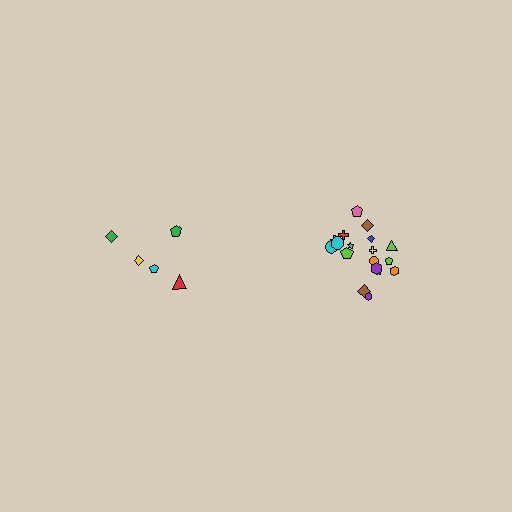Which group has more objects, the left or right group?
The right group.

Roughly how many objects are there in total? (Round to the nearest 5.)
Roughly 25 objects in total.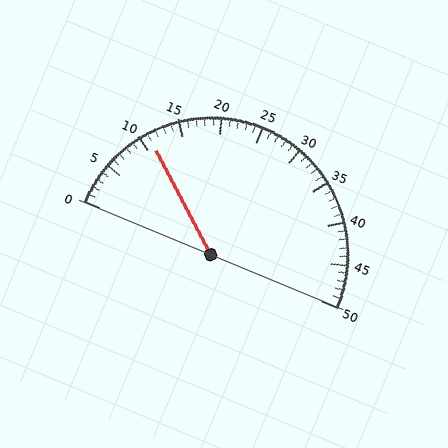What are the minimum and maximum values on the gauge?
The gauge ranges from 0 to 50.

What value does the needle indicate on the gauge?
The needle indicates approximately 11.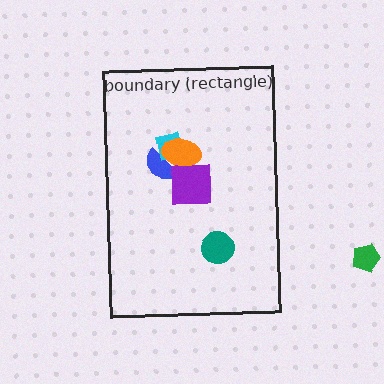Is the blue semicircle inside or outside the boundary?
Inside.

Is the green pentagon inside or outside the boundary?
Outside.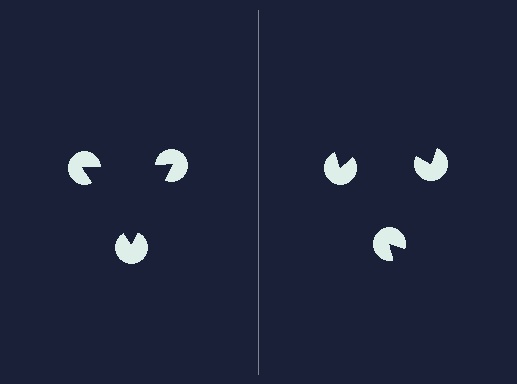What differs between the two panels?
The pac-man discs are positioned identically on both sides; only the wedge orientations differ. On the left they align to a triangle; on the right they are misaligned.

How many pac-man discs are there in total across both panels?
6 — 3 on each side.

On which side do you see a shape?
An illusory triangle appears on the left side. On the right side the wedge cuts are rotated, so no coherent shape forms.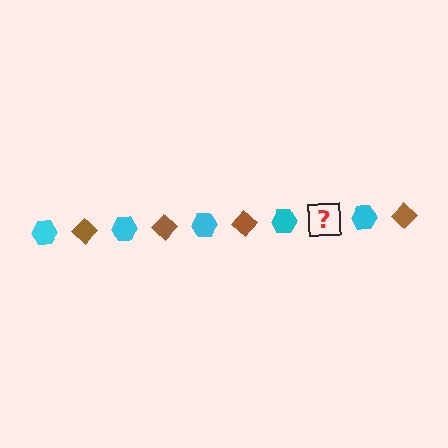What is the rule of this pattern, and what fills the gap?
The rule is that the pattern alternates between cyan hexagon and brown diamond. The gap should be filled with a brown diamond.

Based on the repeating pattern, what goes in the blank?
The blank should be a brown diamond.